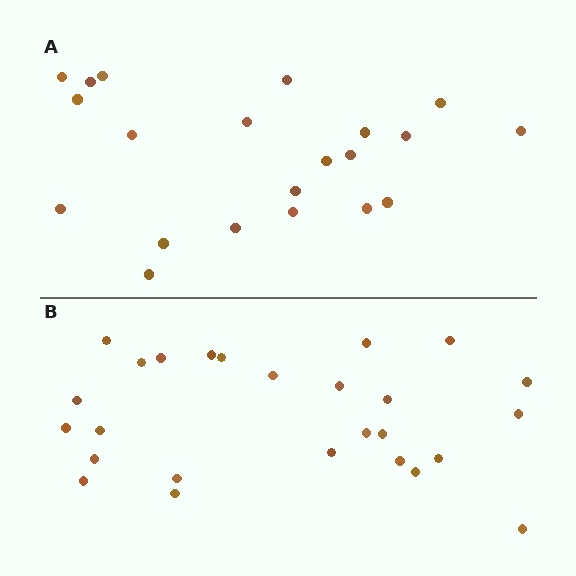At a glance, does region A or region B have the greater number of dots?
Region B (the bottom region) has more dots.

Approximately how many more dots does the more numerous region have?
Region B has about 5 more dots than region A.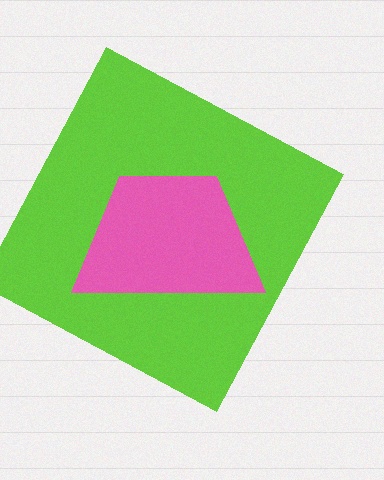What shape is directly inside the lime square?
The pink trapezoid.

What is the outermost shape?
The lime square.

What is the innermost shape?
The pink trapezoid.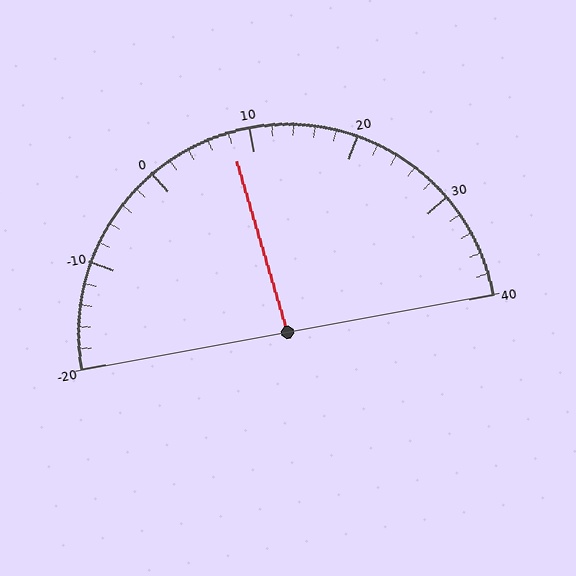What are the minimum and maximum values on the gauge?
The gauge ranges from -20 to 40.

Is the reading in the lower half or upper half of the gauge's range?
The reading is in the lower half of the range (-20 to 40).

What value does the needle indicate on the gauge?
The needle indicates approximately 8.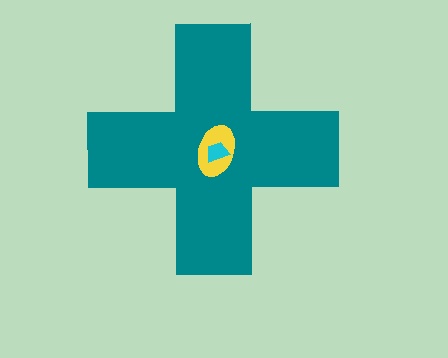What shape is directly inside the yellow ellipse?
The cyan trapezoid.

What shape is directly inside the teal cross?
The yellow ellipse.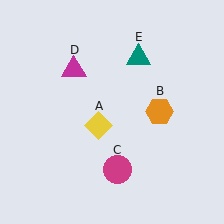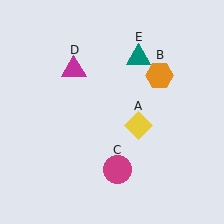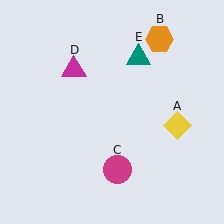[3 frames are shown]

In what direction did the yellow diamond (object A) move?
The yellow diamond (object A) moved right.